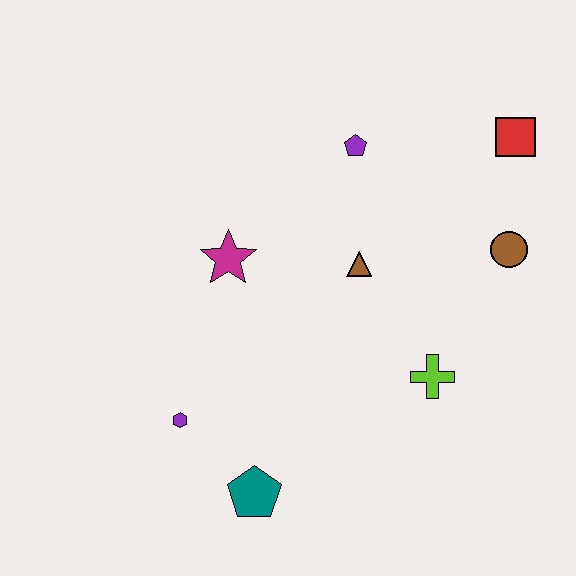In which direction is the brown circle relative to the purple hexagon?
The brown circle is to the right of the purple hexagon.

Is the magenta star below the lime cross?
No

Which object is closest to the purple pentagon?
The brown triangle is closest to the purple pentagon.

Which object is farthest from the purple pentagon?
The teal pentagon is farthest from the purple pentagon.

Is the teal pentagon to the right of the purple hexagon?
Yes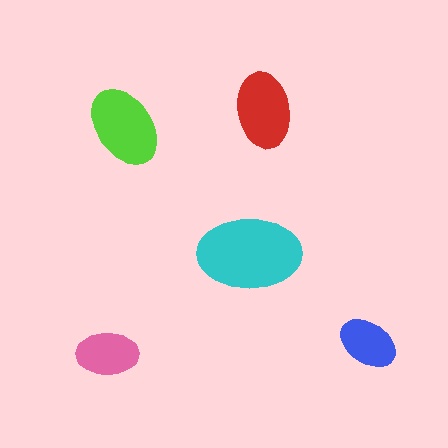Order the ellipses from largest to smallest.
the cyan one, the lime one, the red one, the pink one, the blue one.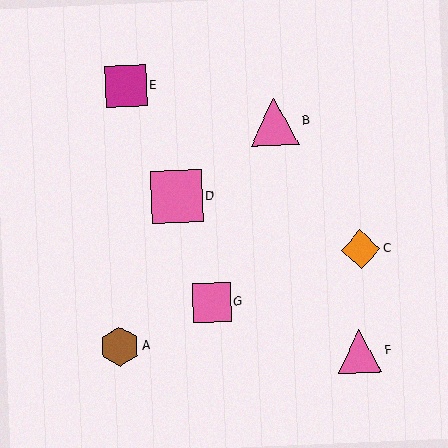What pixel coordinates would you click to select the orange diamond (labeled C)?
Click at (361, 249) to select the orange diamond C.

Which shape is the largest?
The pink square (labeled D) is the largest.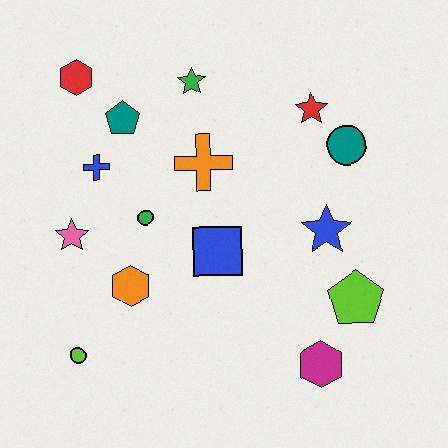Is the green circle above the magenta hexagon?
Yes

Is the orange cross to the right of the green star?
Yes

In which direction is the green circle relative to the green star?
The green circle is below the green star.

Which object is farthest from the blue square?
The red hexagon is farthest from the blue square.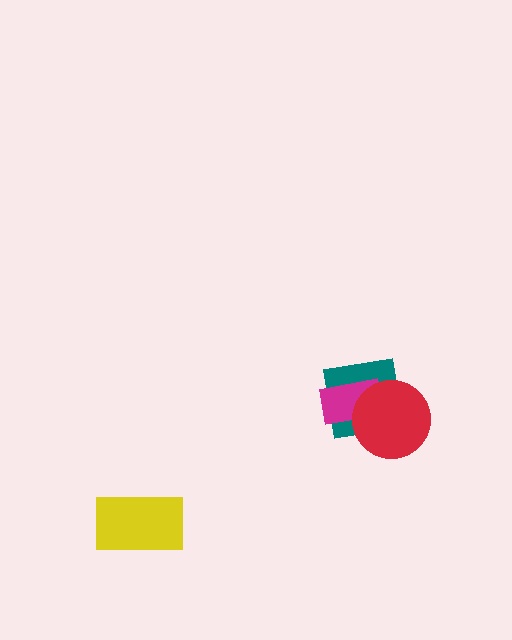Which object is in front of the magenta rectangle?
The red circle is in front of the magenta rectangle.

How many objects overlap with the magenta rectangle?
2 objects overlap with the magenta rectangle.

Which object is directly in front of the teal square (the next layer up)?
The magenta rectangle is directly in front of the teal square.